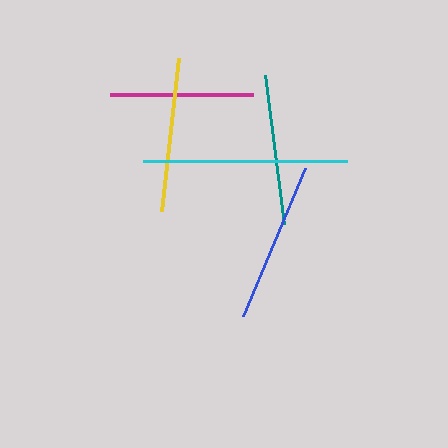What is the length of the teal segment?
The teal segment is approximately 150 pixels long.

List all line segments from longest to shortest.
From longest to shortest: cyan, blue, yellow, teal, magenta.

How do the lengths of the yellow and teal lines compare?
The yellow and teal lines are approximately the same length.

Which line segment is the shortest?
The magenta line is the shortest at approximately 142 pixels.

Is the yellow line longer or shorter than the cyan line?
The cyan line is longer than the yellow line.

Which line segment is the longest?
The cyan line is the longest at approximately 204 pixels.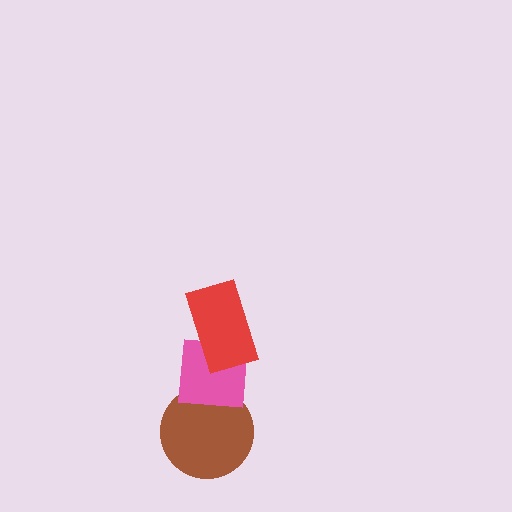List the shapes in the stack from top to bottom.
From top to bottom: the red rectangle, the pink square, the brown circle.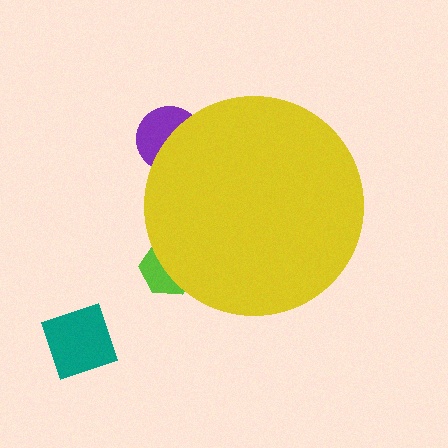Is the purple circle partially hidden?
Yes, the purple circle is partially hidden behind the yellow circle.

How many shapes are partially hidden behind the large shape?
2 shapes are partially hidden.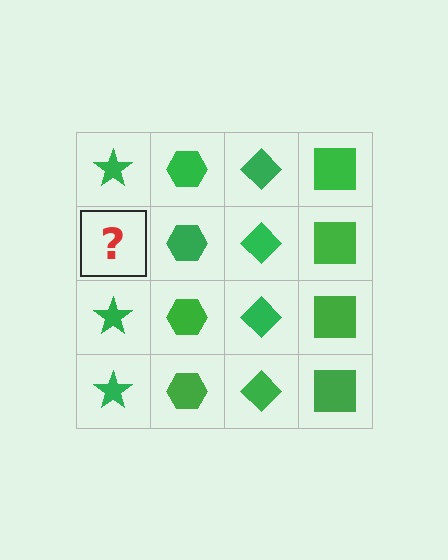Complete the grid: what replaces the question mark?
The question mark should be replaced with a green star.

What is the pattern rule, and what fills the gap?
The rule is that each column has a consistent shape. The gap should be filled with a green star.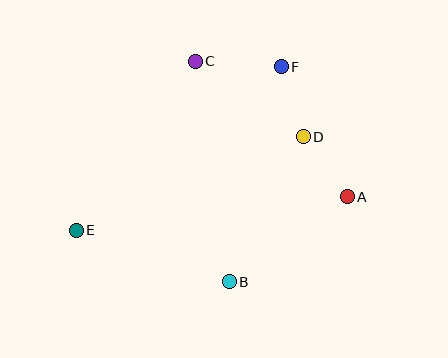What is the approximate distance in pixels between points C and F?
The distance between C and F is approximately 86 pixels.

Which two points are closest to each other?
Points D and F are closest to each other.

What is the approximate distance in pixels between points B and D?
The distance between B and D is approximately 163 pixels.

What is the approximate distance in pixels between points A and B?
The distance between A and B is approximately 145 pixels.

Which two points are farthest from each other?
Points A and E are farthest from each other.